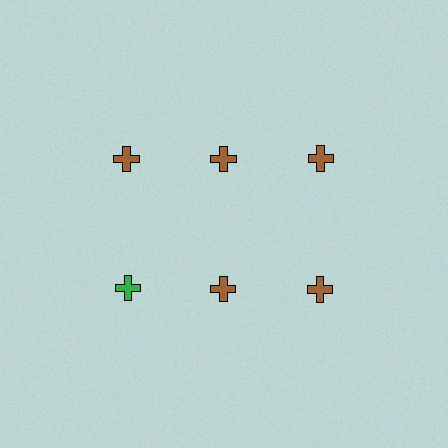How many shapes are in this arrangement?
There are 6 shapes arranged in a grid pattern.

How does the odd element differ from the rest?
It has a different color: green instead of brown.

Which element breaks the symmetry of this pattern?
The green cross in the second row, leftmost column breaks the symmetry. All other shapes are brown crosses.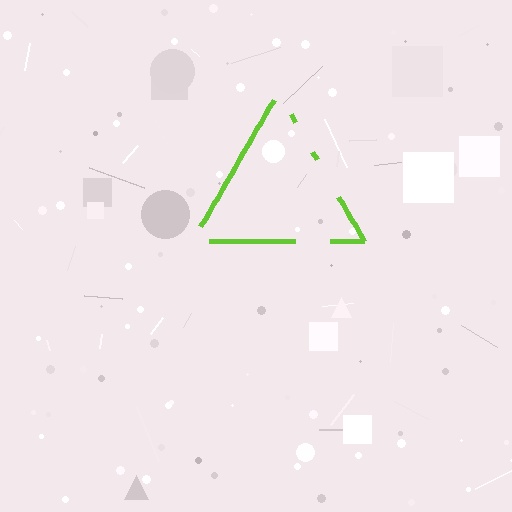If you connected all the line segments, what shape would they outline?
They would outline a triangle.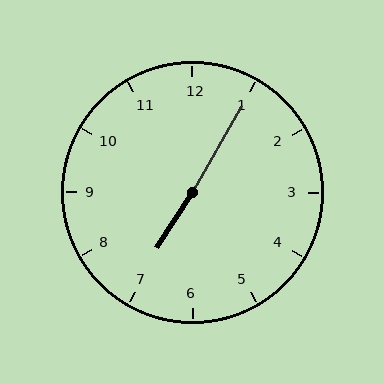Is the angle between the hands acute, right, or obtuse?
It is obtuse.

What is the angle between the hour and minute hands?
Approximately 178 degrees.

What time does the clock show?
7:05.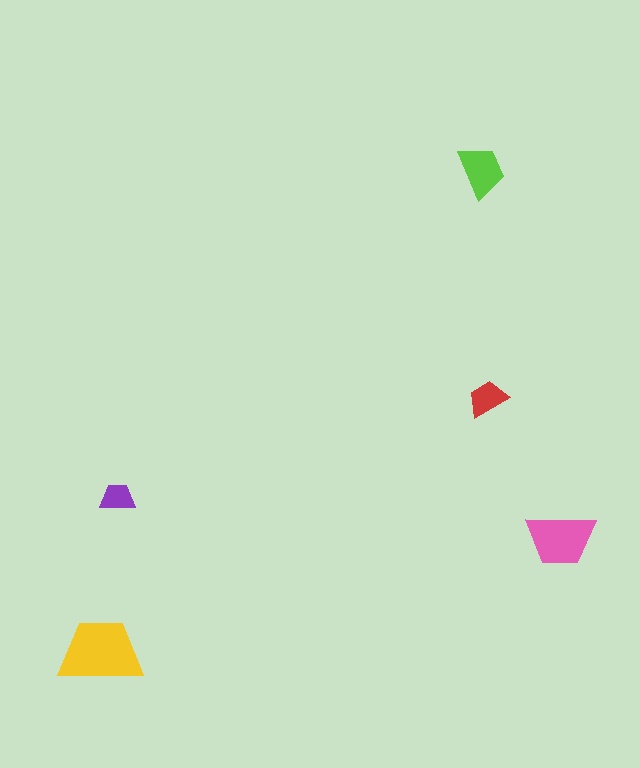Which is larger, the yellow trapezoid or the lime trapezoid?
The yellow one.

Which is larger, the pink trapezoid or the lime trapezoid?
The pink one.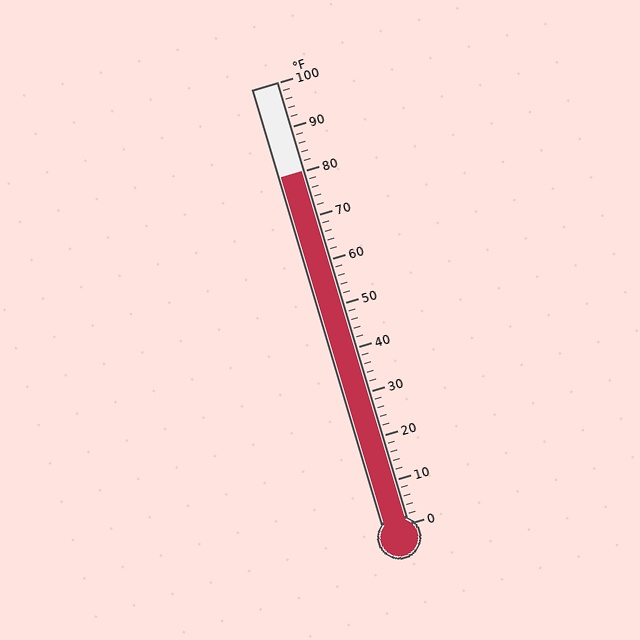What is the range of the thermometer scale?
The thermometer scale ranges from 0°F to 100°F.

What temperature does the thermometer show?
The thermometer shows approximately 80°F.